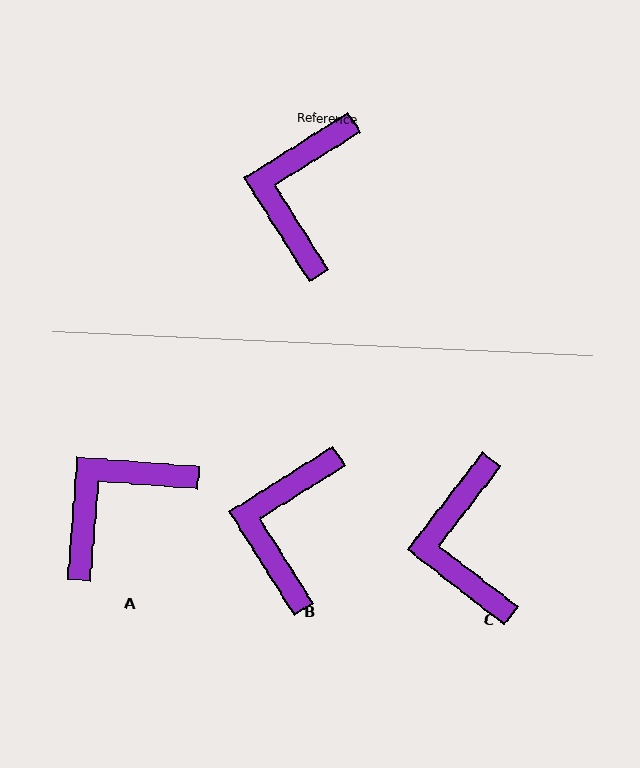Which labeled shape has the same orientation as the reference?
B.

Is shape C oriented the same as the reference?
No, it is off by about 20 degrees.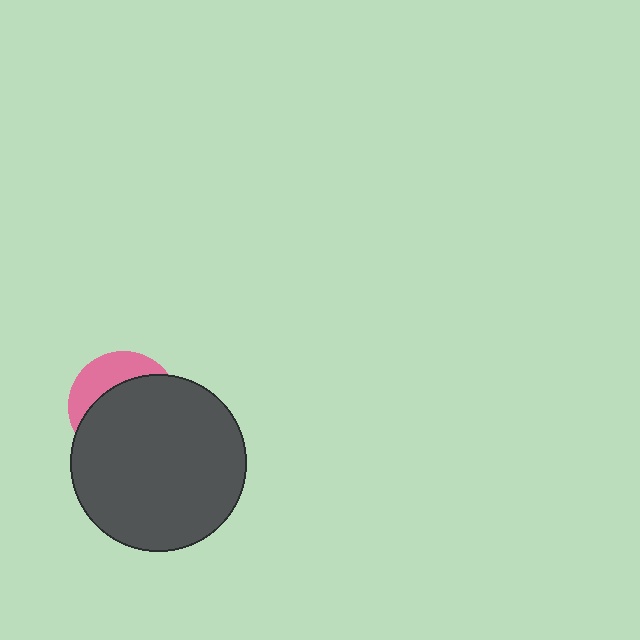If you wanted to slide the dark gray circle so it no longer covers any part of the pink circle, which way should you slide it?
Slide it down — that is the most direct way to separate the two shapes.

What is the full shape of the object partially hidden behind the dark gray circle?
The partially hidden object is a pink circle.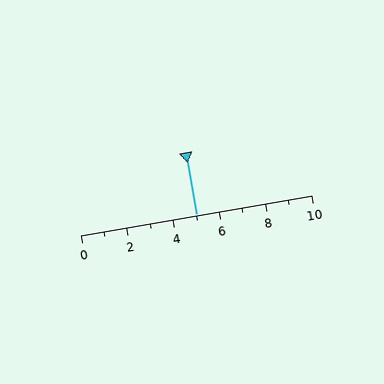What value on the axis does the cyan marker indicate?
The marker indicates approximately 5.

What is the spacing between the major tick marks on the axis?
The major ticks are spaced 2 apart.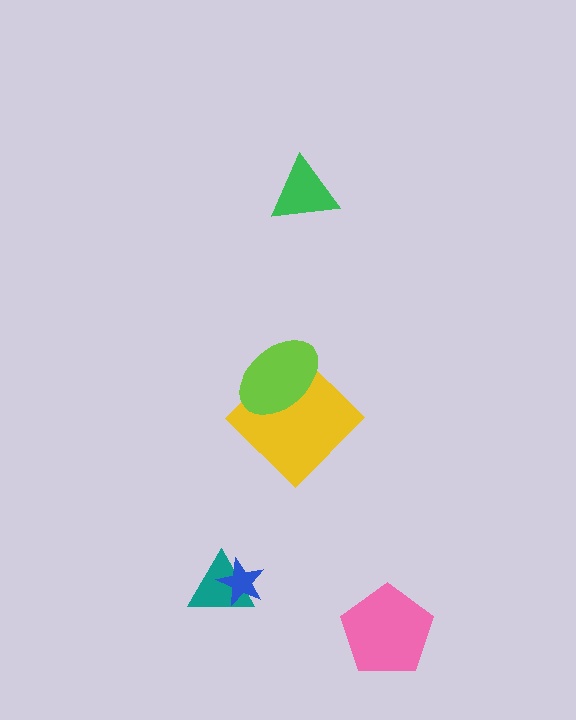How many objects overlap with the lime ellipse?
1 object overlaps with the lime ellipse.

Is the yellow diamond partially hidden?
Yes, it is partially covered by another shape.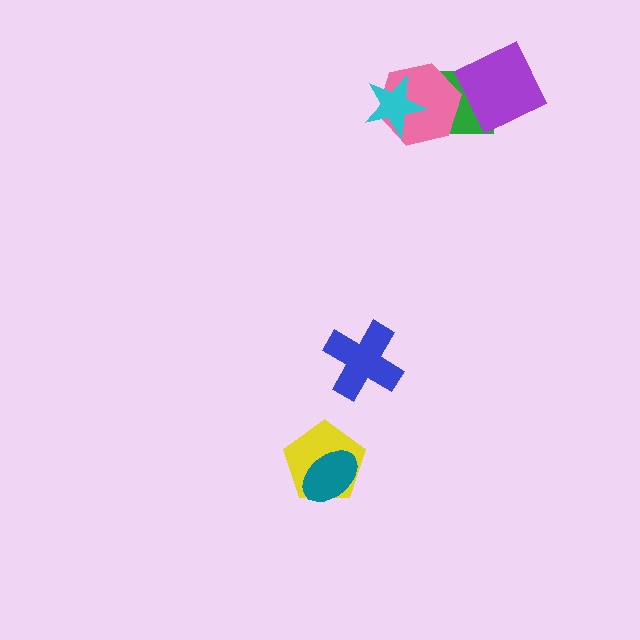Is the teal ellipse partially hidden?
No, no other shape covers it.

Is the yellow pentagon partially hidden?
Yes, it is partially covered by another shape.